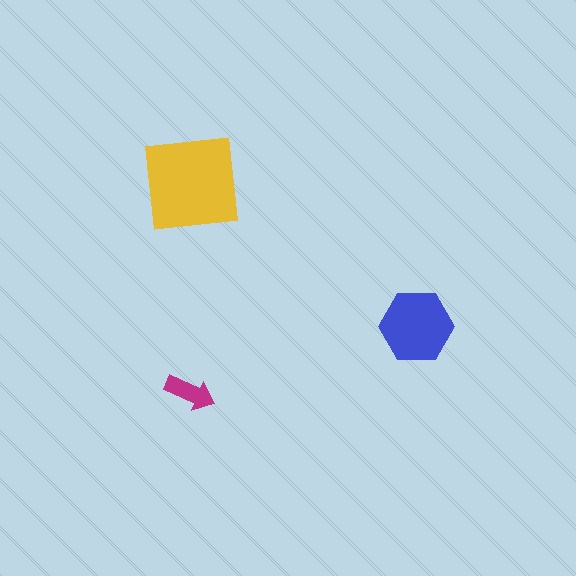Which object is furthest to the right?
The blue hexagon is rightmost.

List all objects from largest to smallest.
The yellow square, the blue hexagon, the magenta arrow.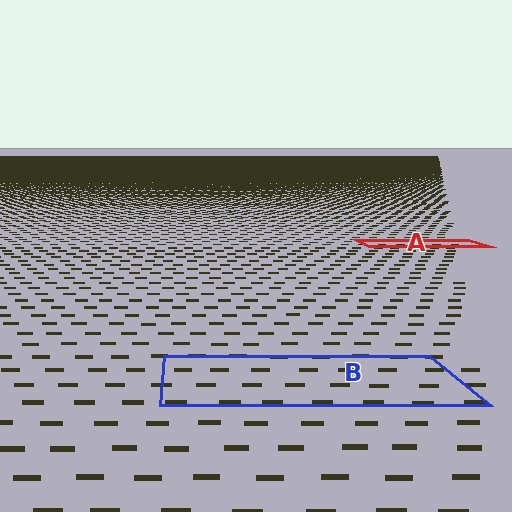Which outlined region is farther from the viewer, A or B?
Region A is farther from the viewer — the texture elements inside it appear smaller and more densely packed.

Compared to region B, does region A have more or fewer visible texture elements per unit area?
Region A has more texture elements per unit area — they are packed more densely because it is farther away.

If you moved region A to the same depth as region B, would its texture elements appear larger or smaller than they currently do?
They would appear larger. At a closer depth, the same texture elements are projected at a bigger on-screen size.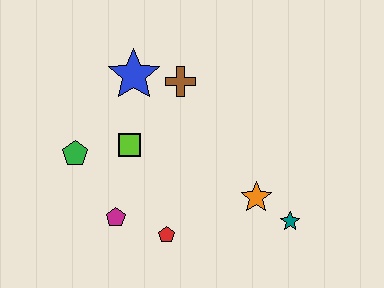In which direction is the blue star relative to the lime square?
The blue star is above the lime square.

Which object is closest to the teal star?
The orange star is closest to the teal star.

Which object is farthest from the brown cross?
The teal star is farthest from the brown cross.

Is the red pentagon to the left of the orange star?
Yes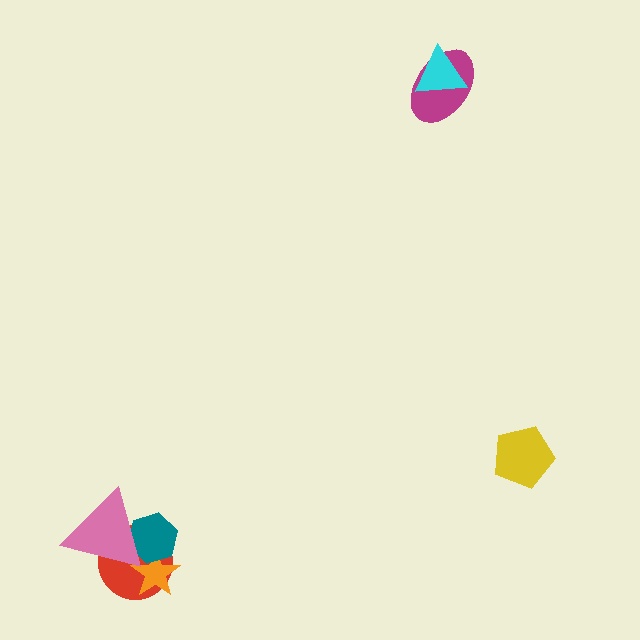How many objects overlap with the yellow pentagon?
0 objects overlap with the yellow pentagon.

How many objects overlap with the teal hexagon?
3 objects overlap with the teal hexagon.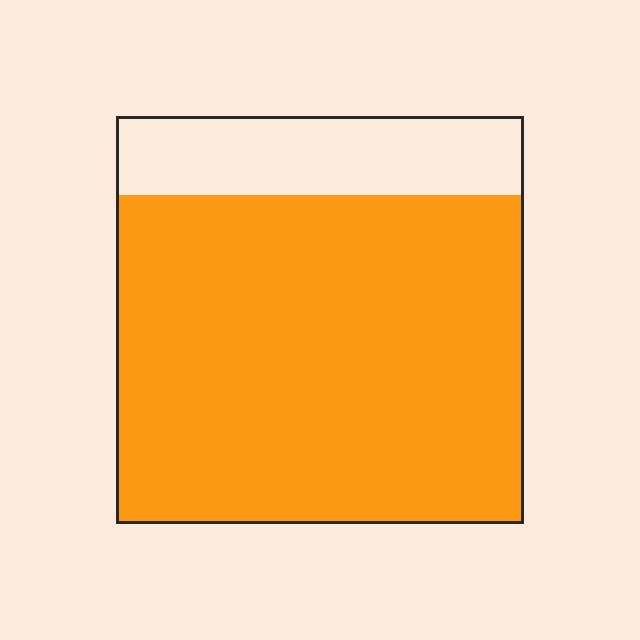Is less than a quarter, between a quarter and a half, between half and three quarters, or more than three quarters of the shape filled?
More than three quarters.